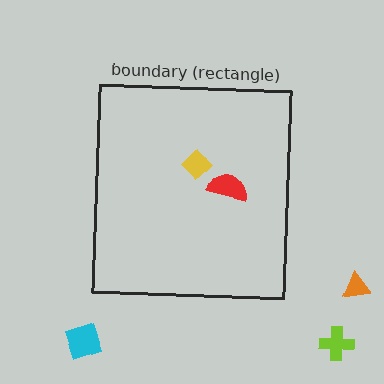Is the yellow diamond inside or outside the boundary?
Inside.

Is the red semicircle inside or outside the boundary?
Inside.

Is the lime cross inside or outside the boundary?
Outside.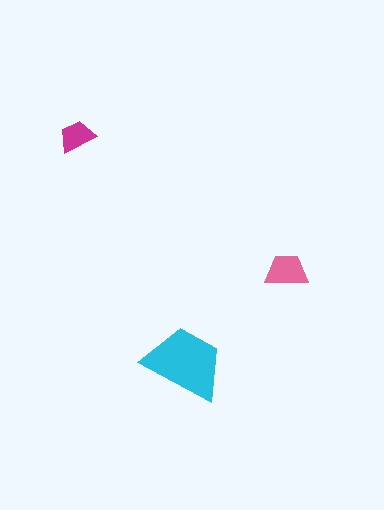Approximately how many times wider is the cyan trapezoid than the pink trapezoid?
About 2 times wider.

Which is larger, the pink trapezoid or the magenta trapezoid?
The pink one.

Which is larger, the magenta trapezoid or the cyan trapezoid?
The cyan one.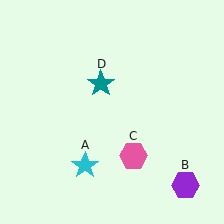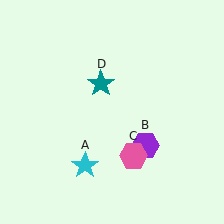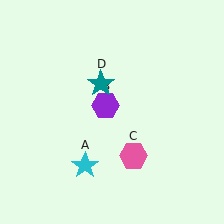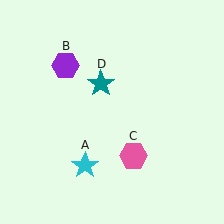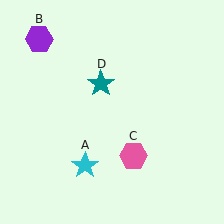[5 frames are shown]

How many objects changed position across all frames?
1 object changed position: purple hexagon (object B).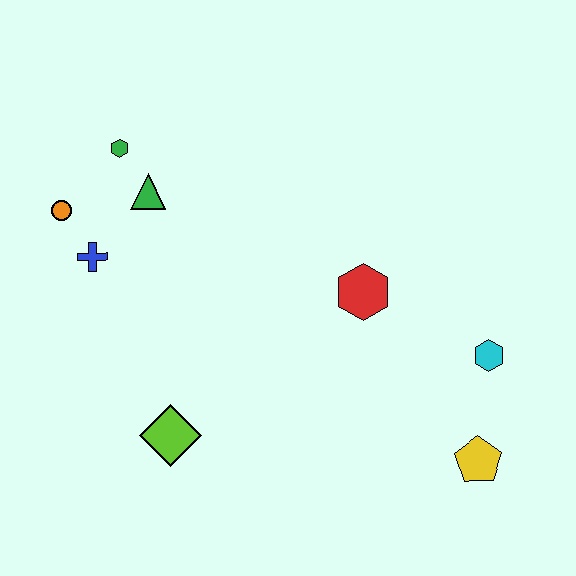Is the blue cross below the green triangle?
Yes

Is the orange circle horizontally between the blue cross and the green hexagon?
No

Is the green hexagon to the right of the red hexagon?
No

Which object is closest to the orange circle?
The blue cross is closest to the orange circle.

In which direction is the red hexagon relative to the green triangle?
The red hexagon is to the right of the green triangle.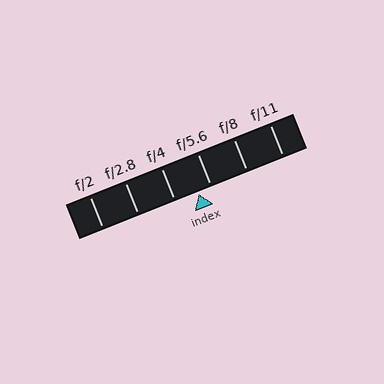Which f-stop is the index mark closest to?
The index mark is closest to f/5.6.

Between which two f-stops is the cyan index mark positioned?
The index mark is between f/4 and f/5.6.